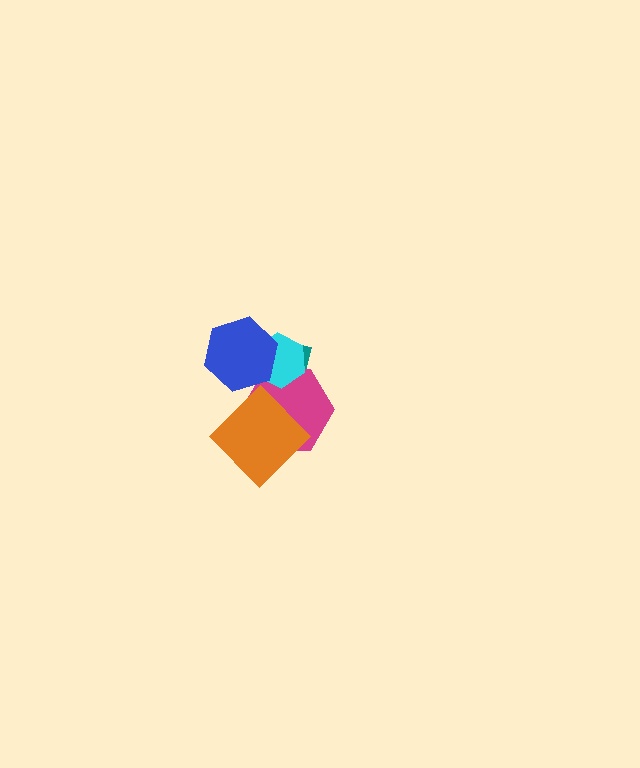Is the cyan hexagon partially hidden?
Yes, it is partially covered by another shape.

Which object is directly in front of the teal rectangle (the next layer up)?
The magenta hexagon is directly in front of the teal rectangle.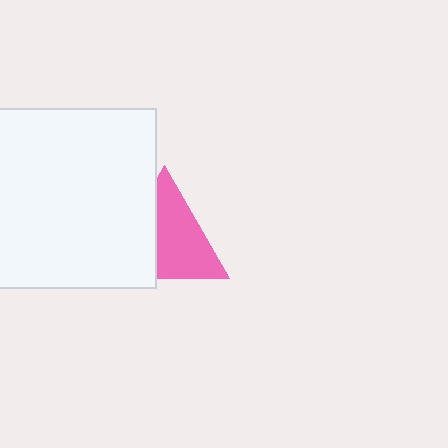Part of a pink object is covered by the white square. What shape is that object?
It is a triangle.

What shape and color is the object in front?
The object in front is a white square.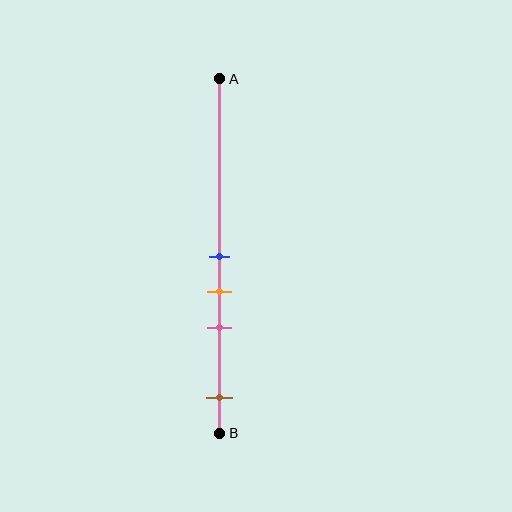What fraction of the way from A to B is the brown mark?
The brown mark is approximately 90% (0.9) of the way from A to B.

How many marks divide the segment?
There are 4 marks dividing the segment.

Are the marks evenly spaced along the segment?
No, the marks are not evenly spaced.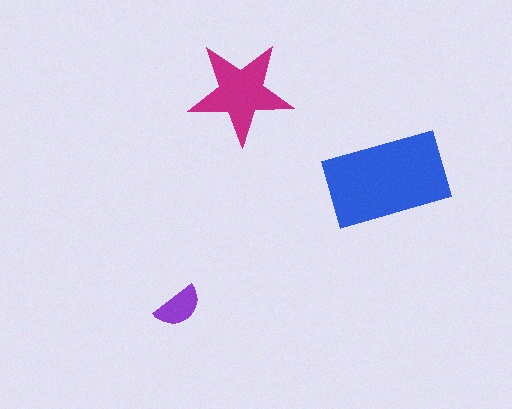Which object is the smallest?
The purple semicircle.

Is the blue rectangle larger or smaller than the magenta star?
Larger.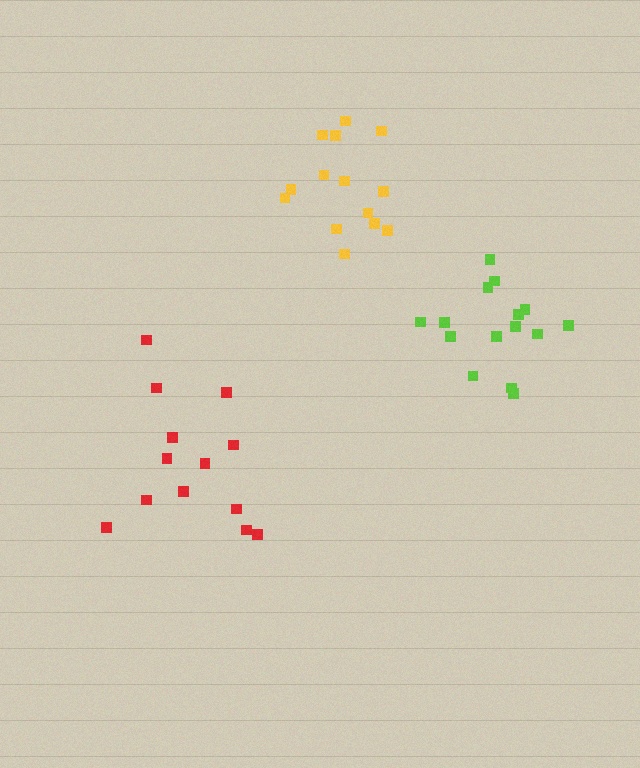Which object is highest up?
The yellow cluster is topmost.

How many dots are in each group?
Group 1: 14 dots, Group 2: 15 dots, Group 3: 13 dots (42 total).